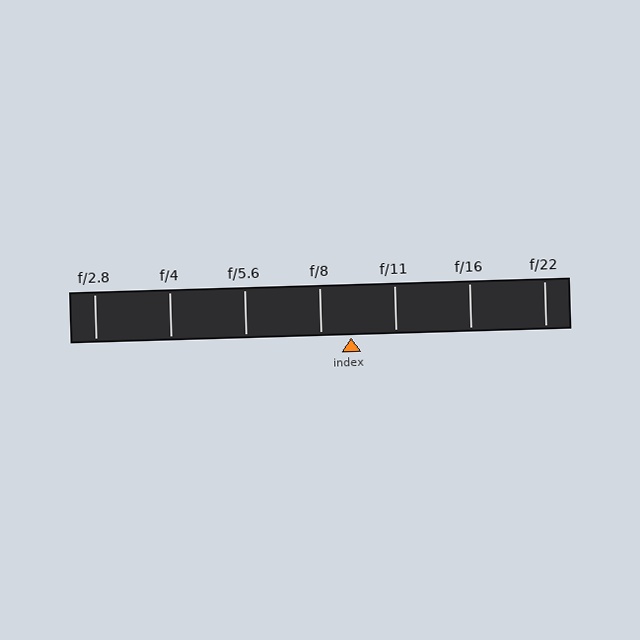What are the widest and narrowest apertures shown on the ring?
The widest aperture shown is f/2.8 and the narrowest is f/22.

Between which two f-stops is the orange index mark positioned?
The index mark is between f/8 and f/11.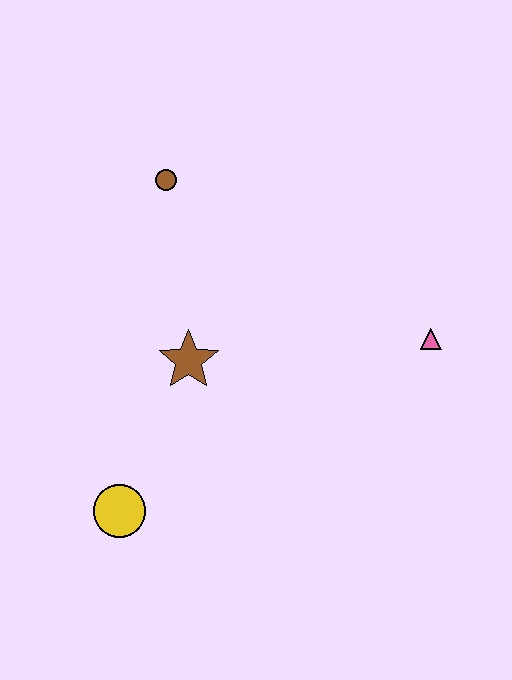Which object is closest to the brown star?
The yellow circle is closest to the brown star.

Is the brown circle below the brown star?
No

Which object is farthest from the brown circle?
The yellow circle is farthest from the brown circle.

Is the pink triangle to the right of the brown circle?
Yes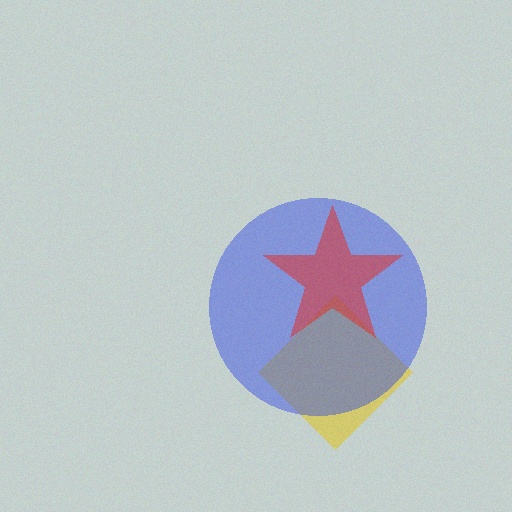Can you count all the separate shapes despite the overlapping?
Yes, there are 3 separate shapes.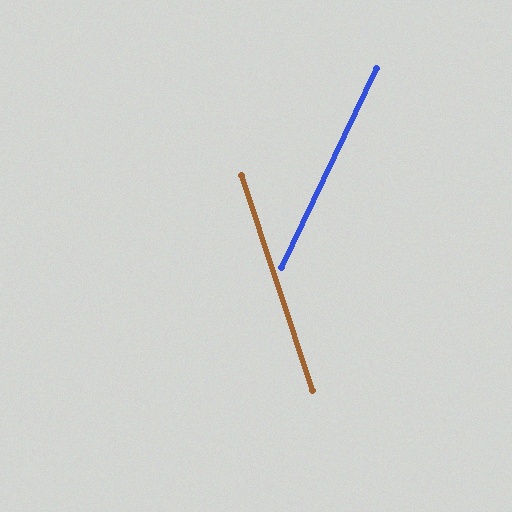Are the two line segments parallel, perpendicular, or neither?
Neither parallel nor perpendicular — they differ by about 44°.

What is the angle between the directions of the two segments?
Approximately 44 degrees.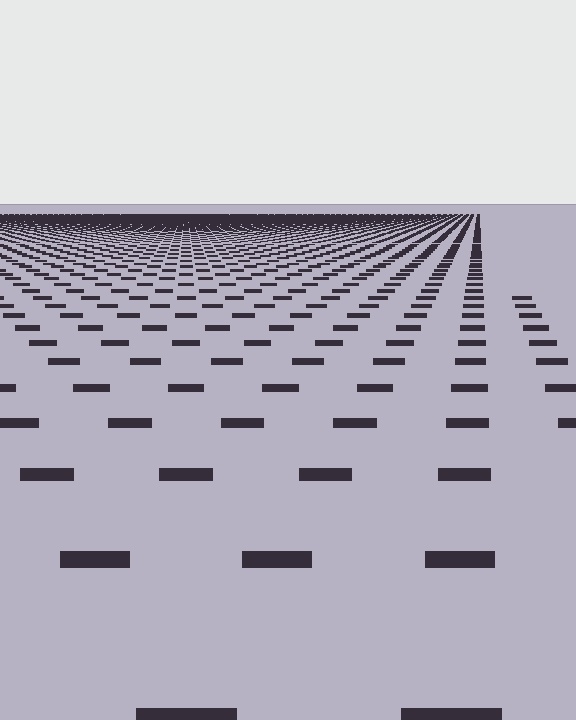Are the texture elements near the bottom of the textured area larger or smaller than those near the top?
Larger. Near the bottom, elements are closer to the viewer and appear at a bigger on-screen size.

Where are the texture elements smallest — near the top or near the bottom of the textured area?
Near the top.